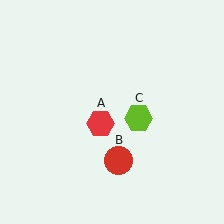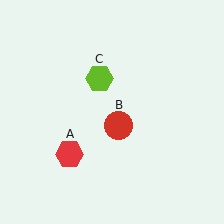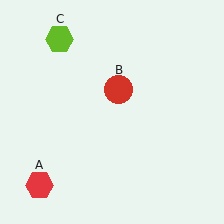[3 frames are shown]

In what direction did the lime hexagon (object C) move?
The lime hexagon (object C) moved up and to the left.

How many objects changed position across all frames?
3 objects changed position: red hexagon (object A), red circle (object B), lime hexagon (object C).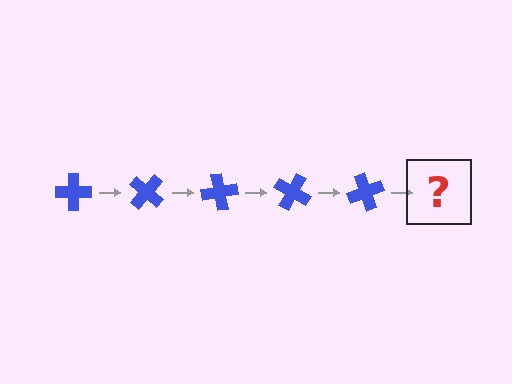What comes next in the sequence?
The next element should be a blue cross rotated 200 degrees.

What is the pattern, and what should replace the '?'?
The pattern is that the cross rotates 40 degrees each step. The '?' should be a blue cross rotated 200 degrees.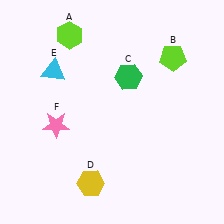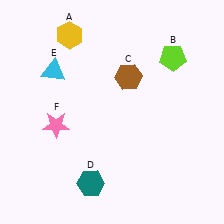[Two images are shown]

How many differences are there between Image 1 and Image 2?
There are 3 differences between the two images.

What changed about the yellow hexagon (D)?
In Image 1, D is yellow. In Image 2, it changed to teal.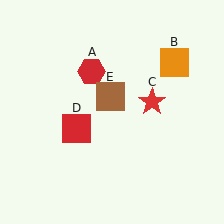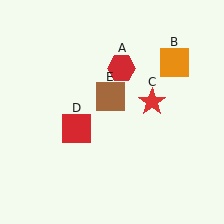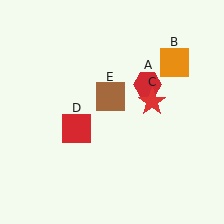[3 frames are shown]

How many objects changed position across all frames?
1 object changed position: red hexagon (object A).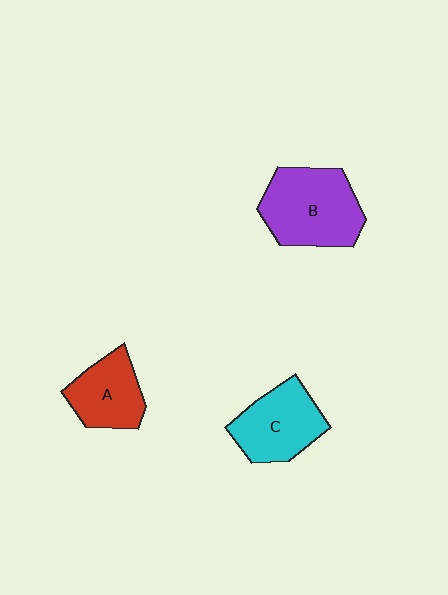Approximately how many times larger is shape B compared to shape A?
Approximately 1.5 times.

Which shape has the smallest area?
Shape A (red).